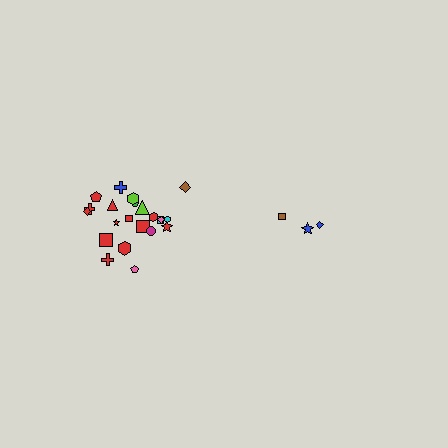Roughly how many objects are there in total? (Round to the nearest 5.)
Roughly 25 objects in total.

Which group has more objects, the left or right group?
The left group.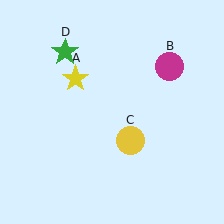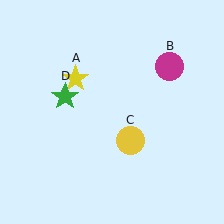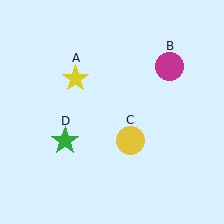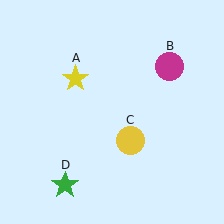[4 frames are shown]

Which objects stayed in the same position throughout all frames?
Yellow star (object A) and magenta circle (object B) and yellow circle (object C) remained stationary.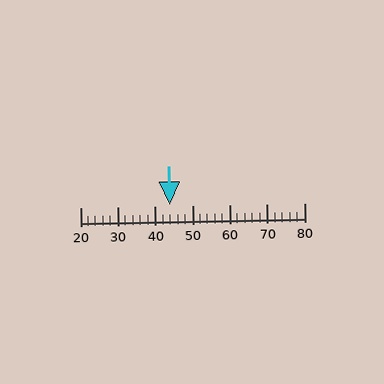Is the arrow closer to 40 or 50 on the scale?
The arrow is closer to 40.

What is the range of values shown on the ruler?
The ruler shows values from 20 to 80.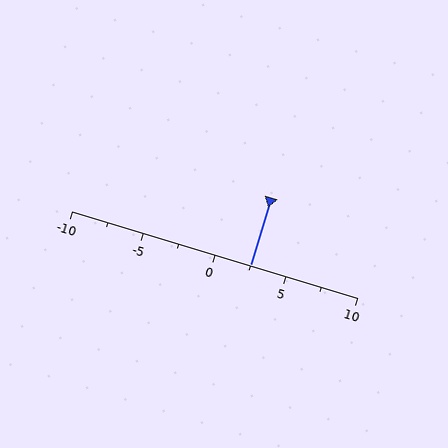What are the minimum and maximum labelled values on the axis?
The axis runs from -10 to 10.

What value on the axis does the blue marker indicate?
The marker indicates approximately 2.5.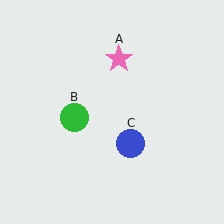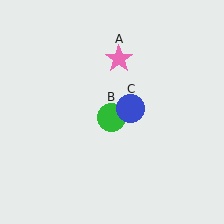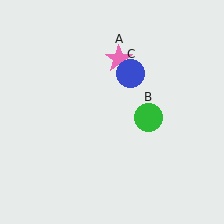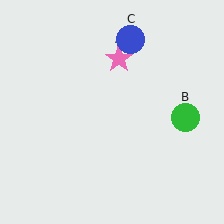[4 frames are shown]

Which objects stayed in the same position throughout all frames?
Pink star (object A) remained stationary.